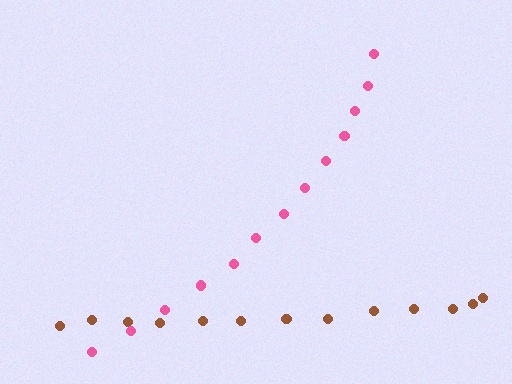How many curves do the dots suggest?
There are 2 distinct paths.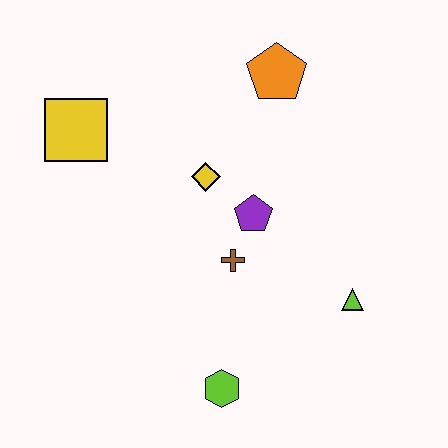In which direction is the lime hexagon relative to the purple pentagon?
The lime hexagon is below the purple pentagon.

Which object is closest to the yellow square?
The yellow diamond is closest to the yellow square.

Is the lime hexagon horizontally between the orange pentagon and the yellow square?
Yes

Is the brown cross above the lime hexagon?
Yes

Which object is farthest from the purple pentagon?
The yellow square is farthest from the purple pentagon.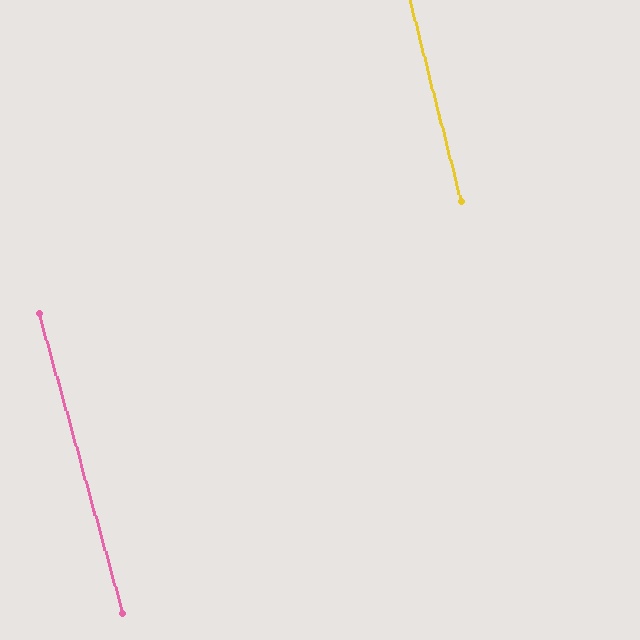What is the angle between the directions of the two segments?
Approximately 1 degree.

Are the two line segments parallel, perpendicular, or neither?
Parallel — their directions differ by only 1.5°.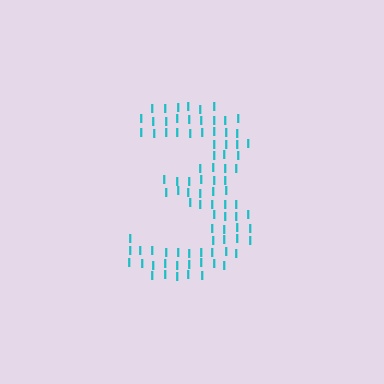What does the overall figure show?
The overall figure shows the digit 3.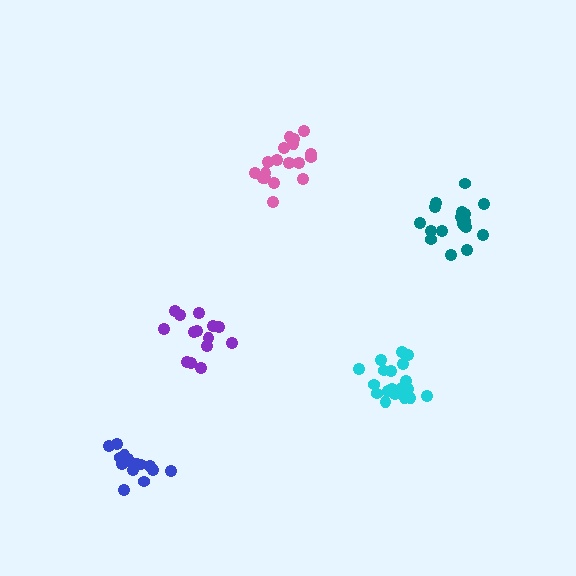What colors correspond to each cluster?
The clusters are colored: cyan, purple, blue, teal, pink.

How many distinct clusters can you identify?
There are 5 distinct clusters.